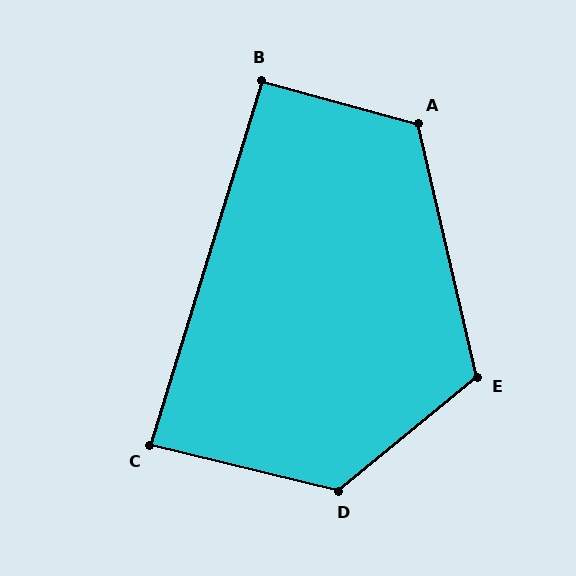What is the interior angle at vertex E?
Approximately 116 degrees (obtuse).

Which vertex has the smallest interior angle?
C, at approximately 87 degrees.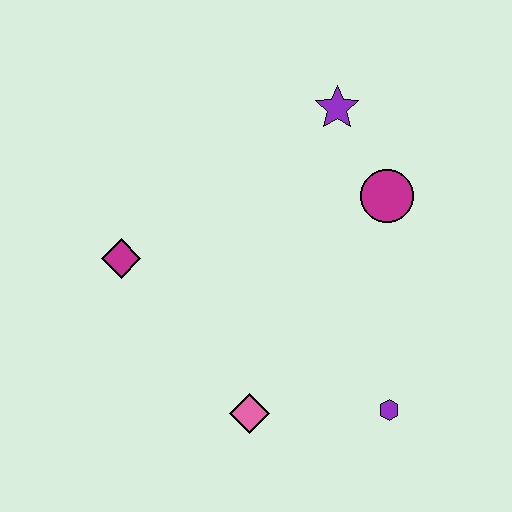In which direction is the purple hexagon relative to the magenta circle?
The purple hexagon is below the magenta circle.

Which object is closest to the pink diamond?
The purple hexagon is closest to the pink diamond.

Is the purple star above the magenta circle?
Yes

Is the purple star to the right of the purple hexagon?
No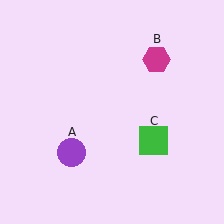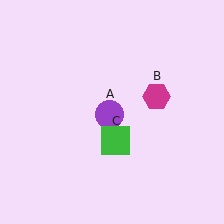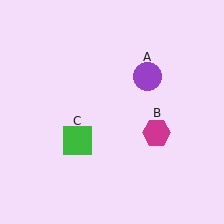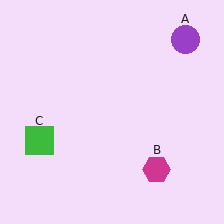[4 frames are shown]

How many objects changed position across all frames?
3 objects changed position: purple circle (object A), magenta hexagon (object B), green square (object C).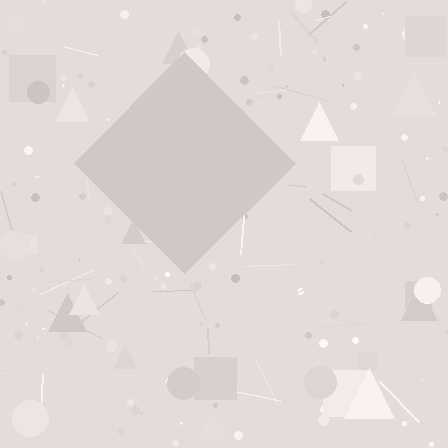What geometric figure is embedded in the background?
A diamond is embedded in the background.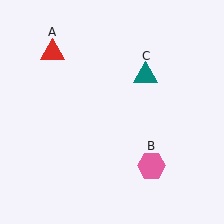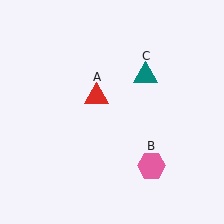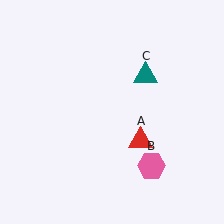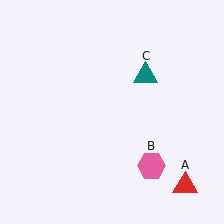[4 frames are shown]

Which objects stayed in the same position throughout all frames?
Pink hexagon (object B) and teal triangle (object C) remained stationary.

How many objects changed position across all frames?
1 object changed position: red triangle (object A).